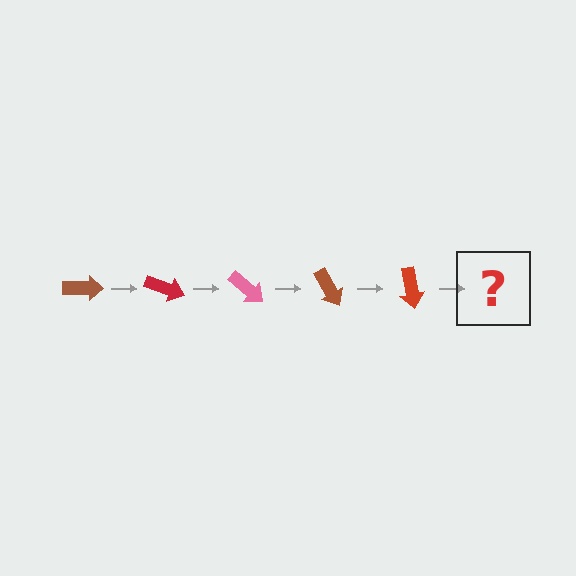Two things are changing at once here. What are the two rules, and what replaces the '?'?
The two rules are that it rotates 20 degrees each step and the color cycles through brown, red, and pink. The '?' should be a pink arrow, rotated 100 degrees from the start.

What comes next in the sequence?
The next element should be a pink arrow, rotated 100 degrees from the start.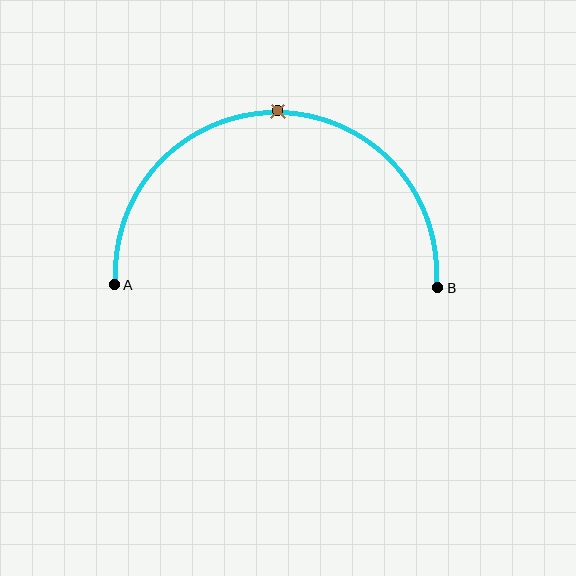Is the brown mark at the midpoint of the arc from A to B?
Yes. The brown mark lies on the arc at equal arc-length from both A and B — it is the arc midpoint.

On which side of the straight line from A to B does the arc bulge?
The arc bulges above the straight line connecting A and B.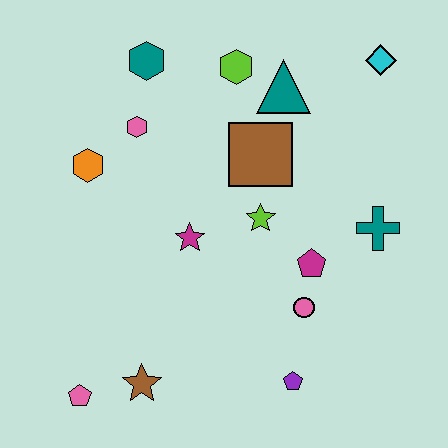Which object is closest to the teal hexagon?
The pink hexagon is closest to the teal hexagon.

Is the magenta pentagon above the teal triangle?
No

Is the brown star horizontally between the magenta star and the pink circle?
No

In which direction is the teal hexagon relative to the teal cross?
The teal hexagon is to the left of the teal cross.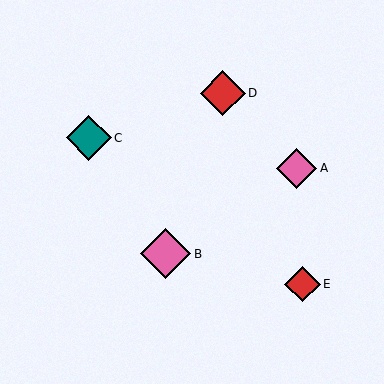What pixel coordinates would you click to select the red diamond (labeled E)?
Click at (303, 284) to select the red diamond E.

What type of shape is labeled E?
Shape E is a red diamond.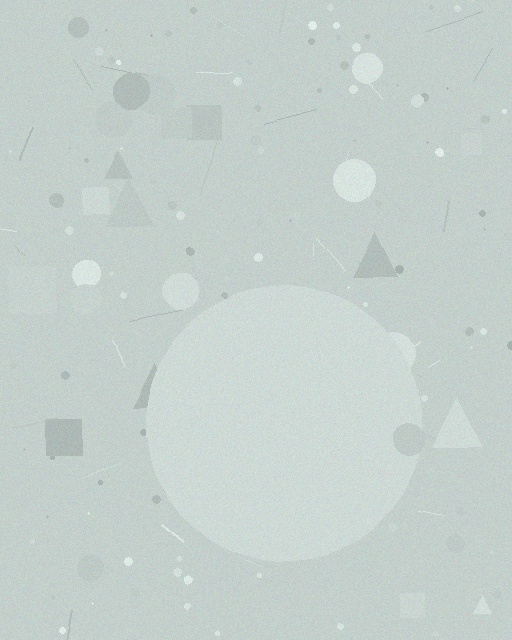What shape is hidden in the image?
A circle is hidden in the image.